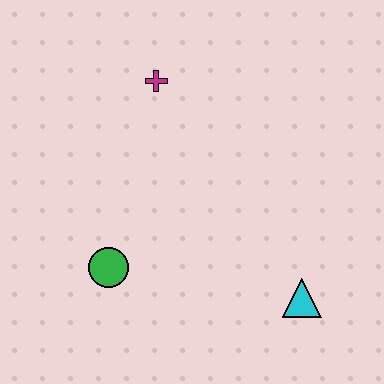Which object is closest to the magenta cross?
The green circle is closest to the magenta cross.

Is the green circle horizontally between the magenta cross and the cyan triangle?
No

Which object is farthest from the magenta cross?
The cyan triangle is farthest from the magenta cross.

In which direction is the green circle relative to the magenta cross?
The green circle is below the magenta cross.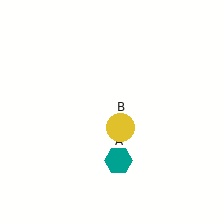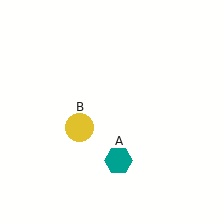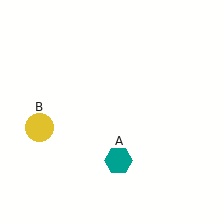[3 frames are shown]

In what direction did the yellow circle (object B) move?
The yellow circle (object B) moved left.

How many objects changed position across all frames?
1 object changed position: yellow circle (object B).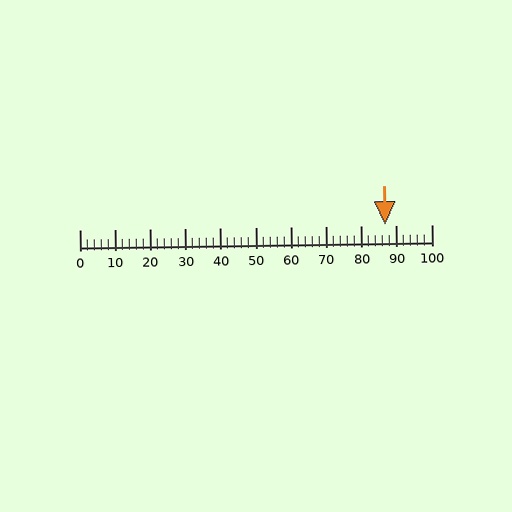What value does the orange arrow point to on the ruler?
The orange arrow points to approximately 87.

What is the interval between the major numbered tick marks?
The major tick marks are spaced 10 units apart.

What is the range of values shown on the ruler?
The ruler shows values from 0 to 100.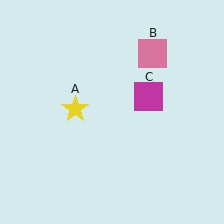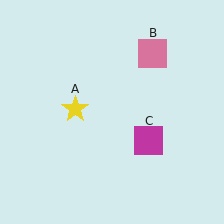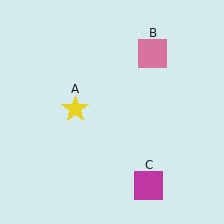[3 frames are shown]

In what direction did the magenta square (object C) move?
The magenta square (object C) moved down.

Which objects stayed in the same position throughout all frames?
Yellow star (object A) and pink square (object B) remained stationary.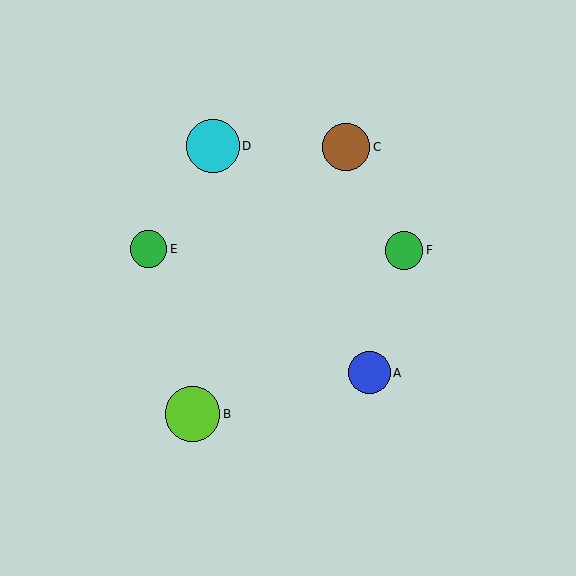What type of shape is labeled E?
Shape E is a green circle.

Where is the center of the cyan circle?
The center of the cyan circle is at (213, 146).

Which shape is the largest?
The lime circle (labeled B) is the largest.